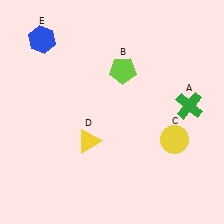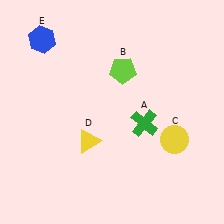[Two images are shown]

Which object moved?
The green cross (A) moved left.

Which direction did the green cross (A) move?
The green cross (A) moved left.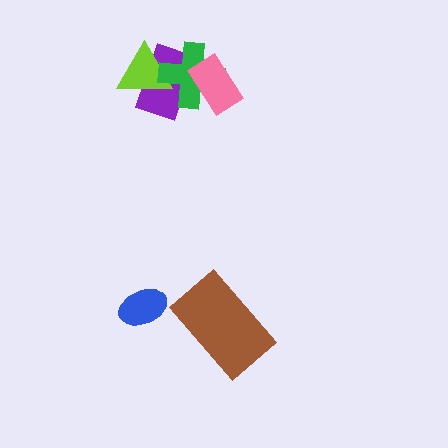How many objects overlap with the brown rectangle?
0 objects overlap with the brown rectangle.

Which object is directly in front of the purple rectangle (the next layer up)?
The lime triangle is directly in front of the purple rectangle.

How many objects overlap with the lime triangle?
2 objects overlap with the lime triangle.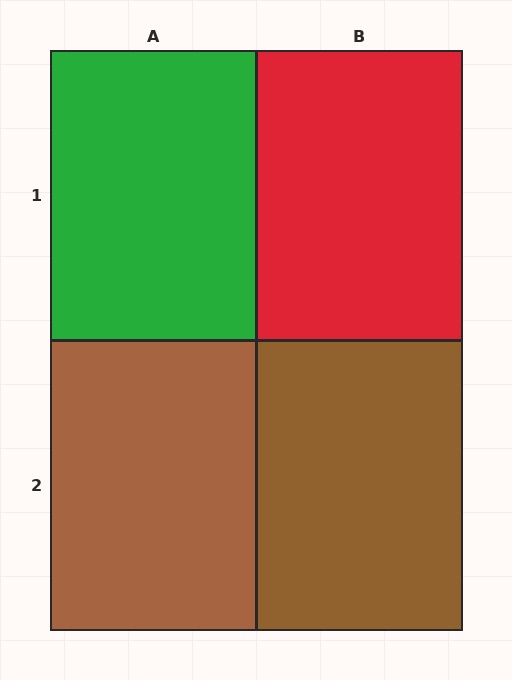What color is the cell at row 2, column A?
Brown.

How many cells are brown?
2 cells are brown.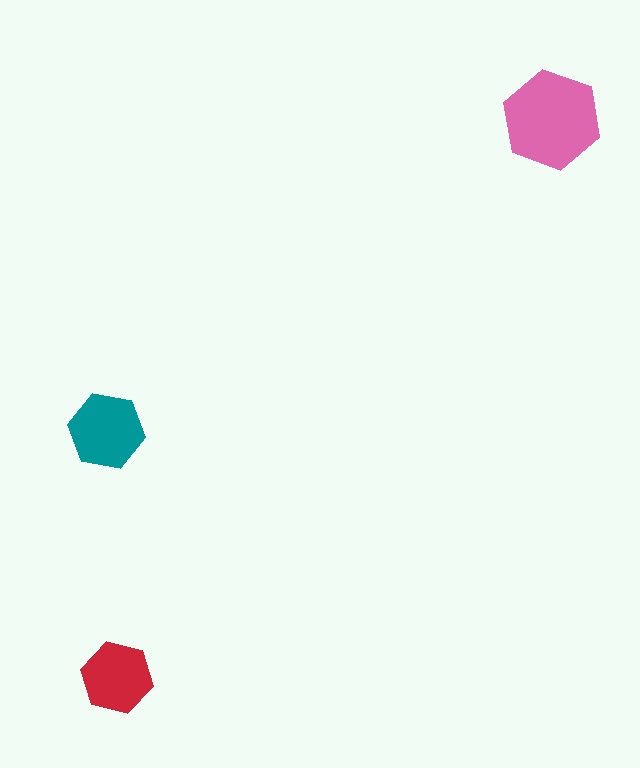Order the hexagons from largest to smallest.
the pink one, the teal one, the red one.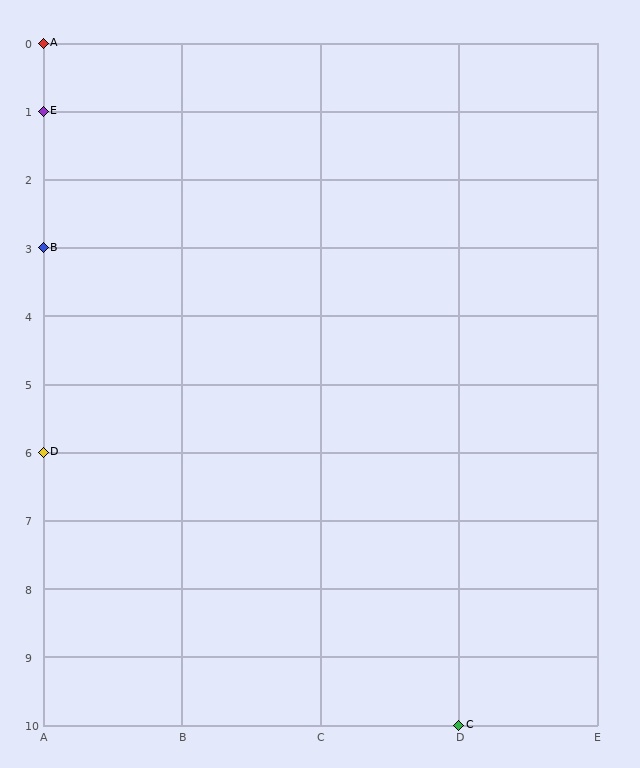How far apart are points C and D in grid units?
Points C and D are 3 columns and 4 rows apart (about 5.0 grid units diagonally).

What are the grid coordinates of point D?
Point D is at grid coordinates (A, 6).